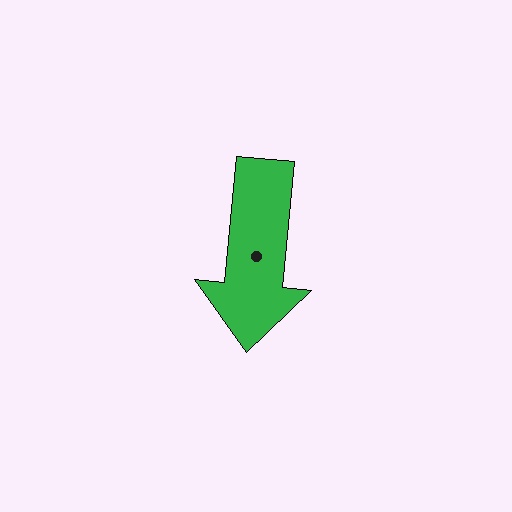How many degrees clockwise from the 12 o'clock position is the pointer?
Approximately 186 degrees.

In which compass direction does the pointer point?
South.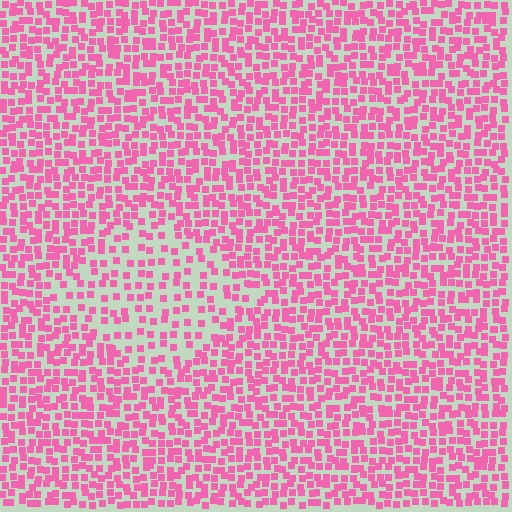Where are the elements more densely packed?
The elements are more densely packed outside the diamond boundary.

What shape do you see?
I see a diamond.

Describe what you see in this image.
The image contains small pink elements arranged at two different densities. A diamond-shaped region is visible where the elements are less densely packed than the surrounding area.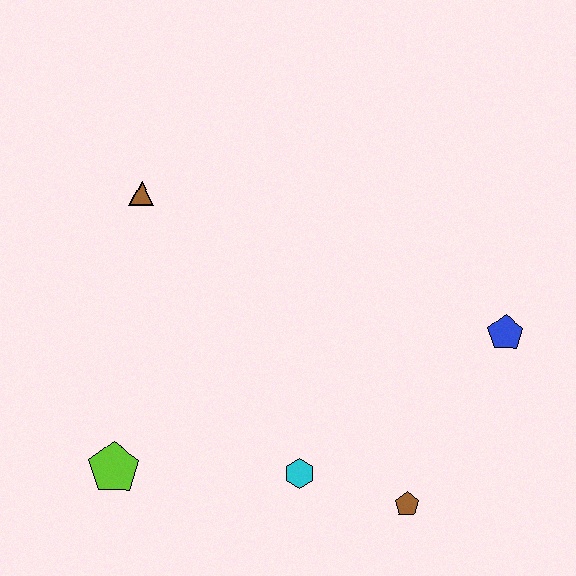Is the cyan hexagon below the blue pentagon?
Yes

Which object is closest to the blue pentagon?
The brown pentagon is closest to the blue pentagon.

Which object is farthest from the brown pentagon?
The brown triangle is farthest from the brown pentagon.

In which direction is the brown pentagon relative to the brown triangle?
The brown pentagon is below the brown triangle.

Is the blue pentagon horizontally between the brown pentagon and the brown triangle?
No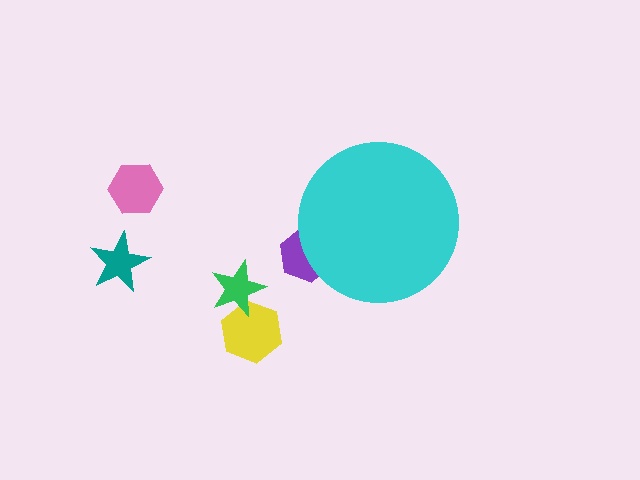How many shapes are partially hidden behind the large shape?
1 shape is partially hidden.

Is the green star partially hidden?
No, the green star is fully visible.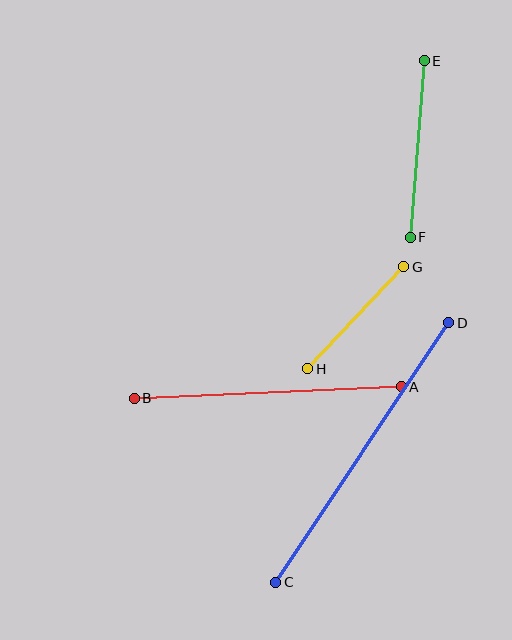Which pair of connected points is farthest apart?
Points C and D are farthest apart.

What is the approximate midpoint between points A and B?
The midpoint is at approximately (268, 393) pixels.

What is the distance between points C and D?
The distance is approximately 312 pixels.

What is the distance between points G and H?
The distance is approximately 140 pixels.